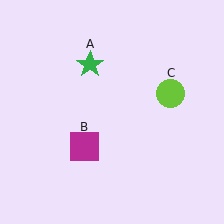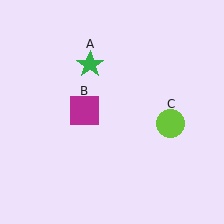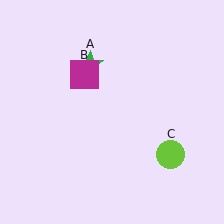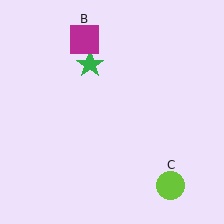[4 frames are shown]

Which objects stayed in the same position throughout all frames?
Green star (object A) remained stationary.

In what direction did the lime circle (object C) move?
The lime circle (object C) moved down.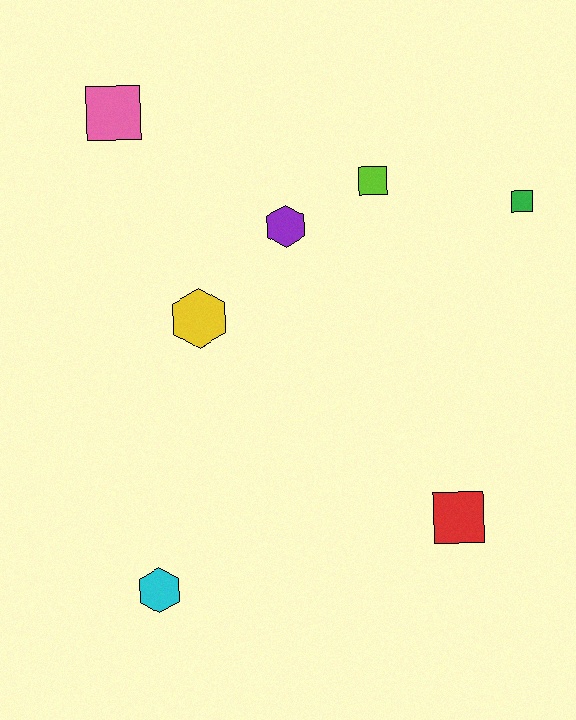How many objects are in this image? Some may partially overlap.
There are 7 objects.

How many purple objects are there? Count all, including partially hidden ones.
There is 1 purple object.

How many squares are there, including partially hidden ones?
There are 4 squares.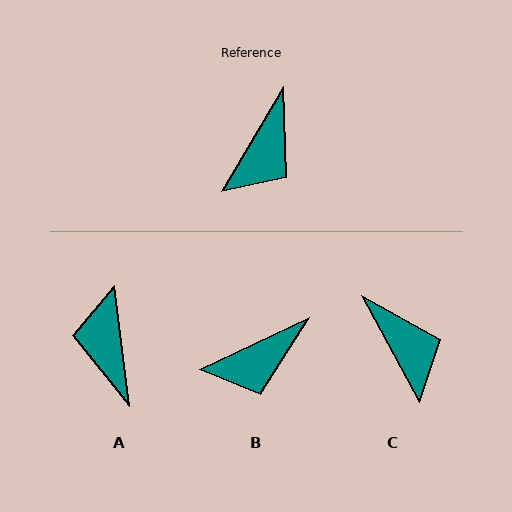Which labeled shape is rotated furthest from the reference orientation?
A, about 142 degrees away.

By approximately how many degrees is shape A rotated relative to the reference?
Approximately 142 degrees clockwise.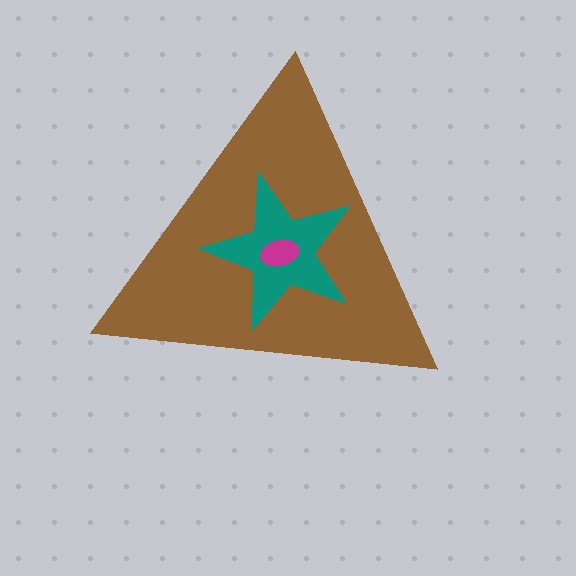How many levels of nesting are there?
3.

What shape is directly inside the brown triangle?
The teal star.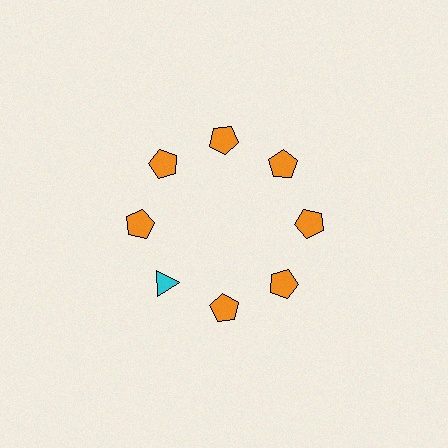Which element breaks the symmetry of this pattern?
The cyan triangle at roughly the 8 o'clock position breaks the symmetry. All other shapes are orange pentagons.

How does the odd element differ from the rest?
It differs in both color (cyan instead of orange) and shape (triangle instead of pentagon).